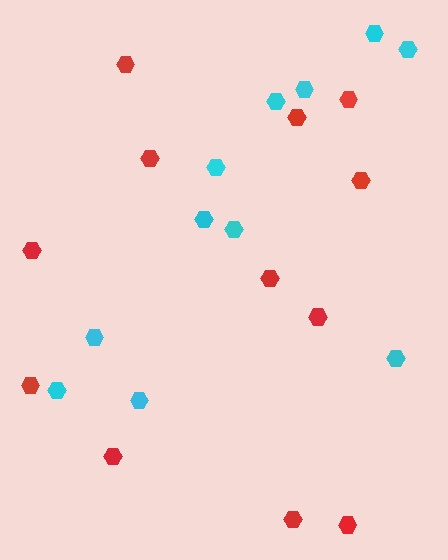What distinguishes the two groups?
There are 2 groups: one group of red hexagons (12) and one group of cyan hexagons (11).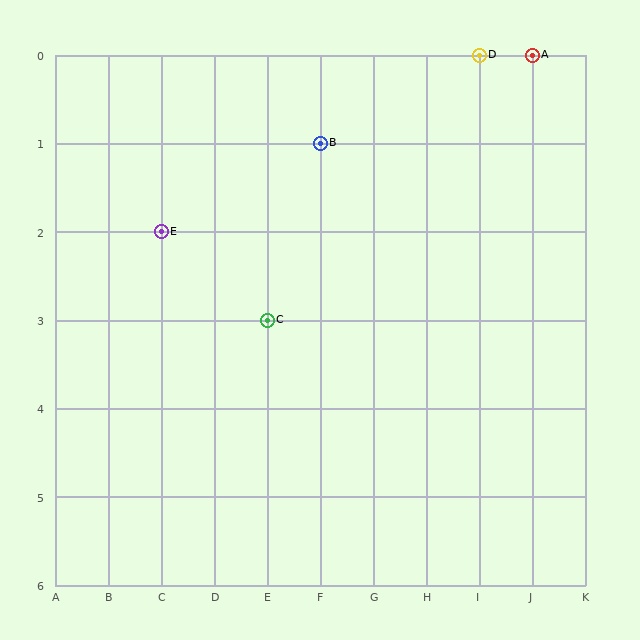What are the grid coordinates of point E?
Point E is at grid coordinates (C, 2).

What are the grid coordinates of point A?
Point A is at grid coordinates (J, 0).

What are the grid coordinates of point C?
Point C is at grid coordinates (E, 3).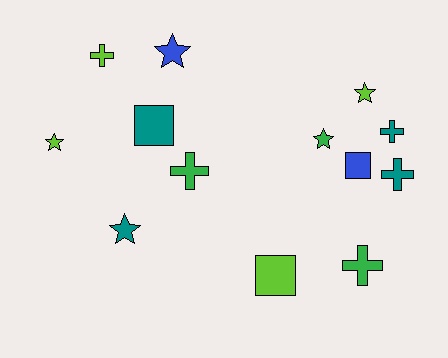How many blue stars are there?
There is 1 blue star.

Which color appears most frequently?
Lime, with 4 objects.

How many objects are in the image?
There are 13 objects.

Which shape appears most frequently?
Cross, with 5 objects.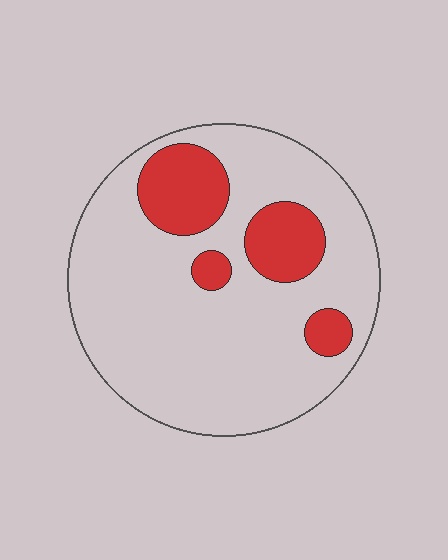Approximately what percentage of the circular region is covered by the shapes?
Approximately 20%.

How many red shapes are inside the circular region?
4.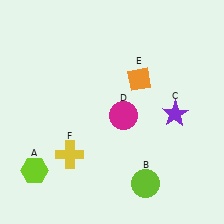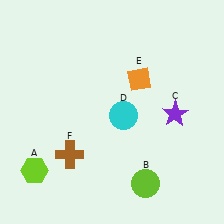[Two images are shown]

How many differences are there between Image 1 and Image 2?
There are 2 differences between the two images.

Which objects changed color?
D changed from magenta to cyan. F changed from yellow to brown.